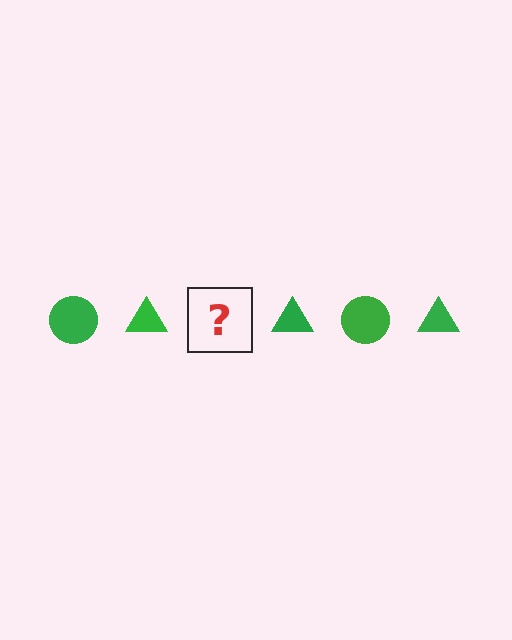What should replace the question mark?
The question mark should be replaced with a green circle.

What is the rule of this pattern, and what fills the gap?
The rule is that the pattern cycles through circle, triangle shapes in green. The gap should be filled with a green circle.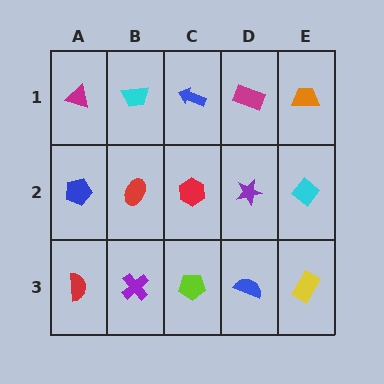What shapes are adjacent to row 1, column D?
A purple star (row 2, column D), a blue arrow (row 1, column C), an orange trapezoid (row 1, column E).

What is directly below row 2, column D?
A blue semicircle.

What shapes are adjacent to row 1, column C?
A red hexagon (row 2, column C), a cyan trapezoid (row 1, column B), a magenta rectangle (row 1, column D).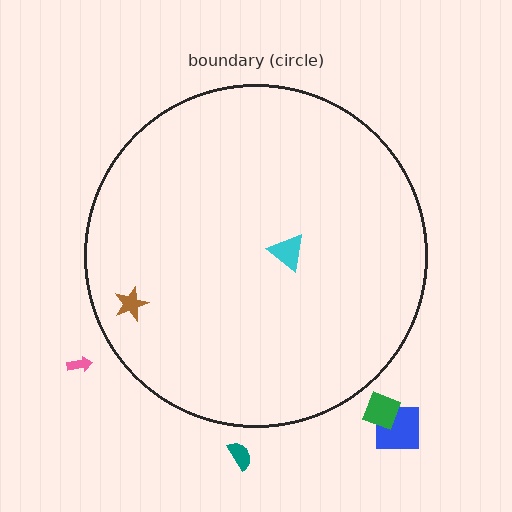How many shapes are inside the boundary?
2 inside, 4 outside.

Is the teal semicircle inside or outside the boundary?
Outside.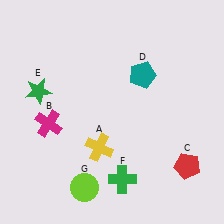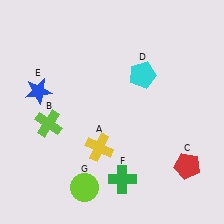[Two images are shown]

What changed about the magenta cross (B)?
In Image 1, B is magenta. In Image 2, it changed to lime.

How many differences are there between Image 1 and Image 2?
There are 3 differences between the two images.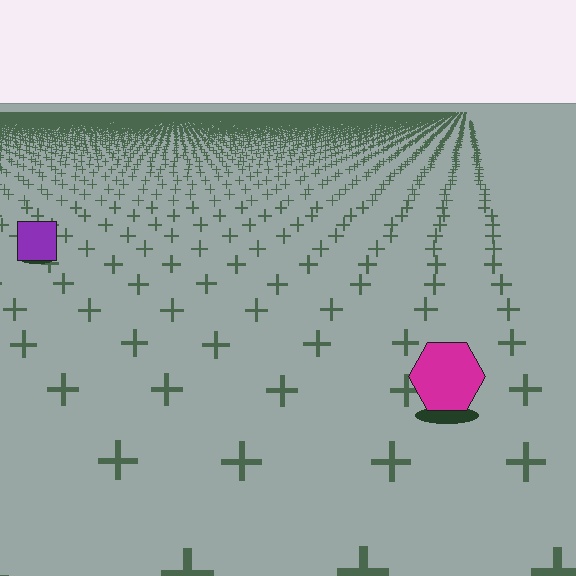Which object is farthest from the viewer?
The purple square is farthest from the viewer. It appears smaller and the ground texture around it is denser.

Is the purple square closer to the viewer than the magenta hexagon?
No. The magenta hexagon is closer — you can tell from the texture gradient: the ground texture is coarser near it.